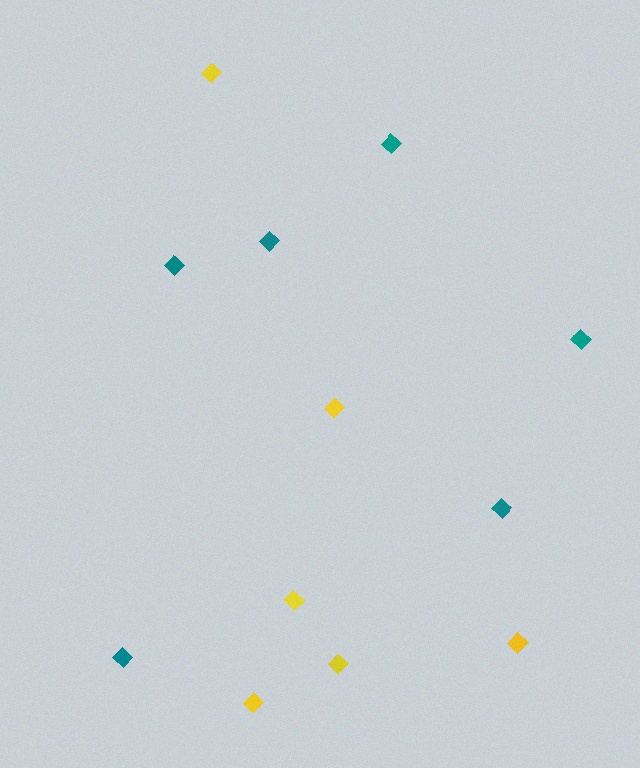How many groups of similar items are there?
There are 2 groups: one group of teal diamonds (6) and one group of yellow diamonds (6).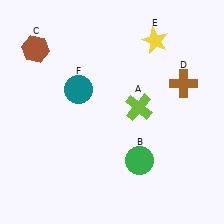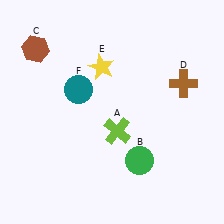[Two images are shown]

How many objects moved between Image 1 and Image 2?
2 objects moved between the two images.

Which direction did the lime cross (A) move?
The lime cross (A) moved down.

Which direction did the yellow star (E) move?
The yellow star (E) moved left.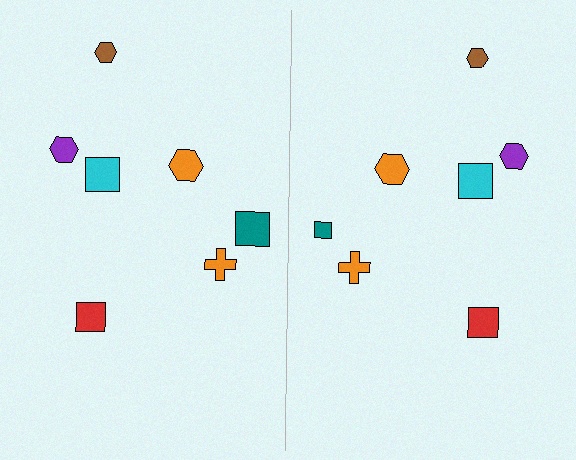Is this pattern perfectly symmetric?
No, the pattern is not perfectly symmetric. The teal square on the right side has a different size than its mirror counterpart.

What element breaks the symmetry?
The teal square on the right side has a different size than its mirror counterpart.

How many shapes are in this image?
There are 14 shapes in this image.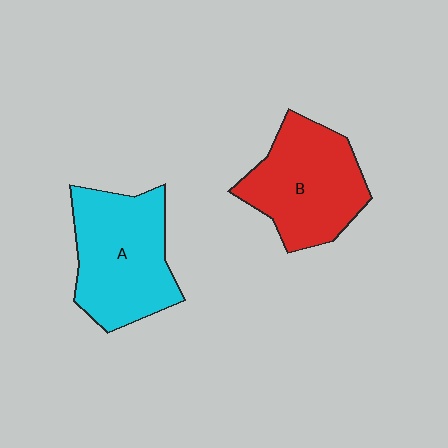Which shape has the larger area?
Shape A (cyan).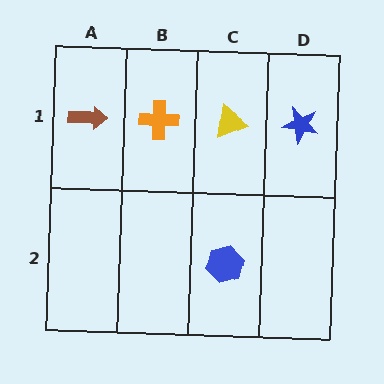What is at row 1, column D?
A blue star.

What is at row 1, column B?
An orange cross.